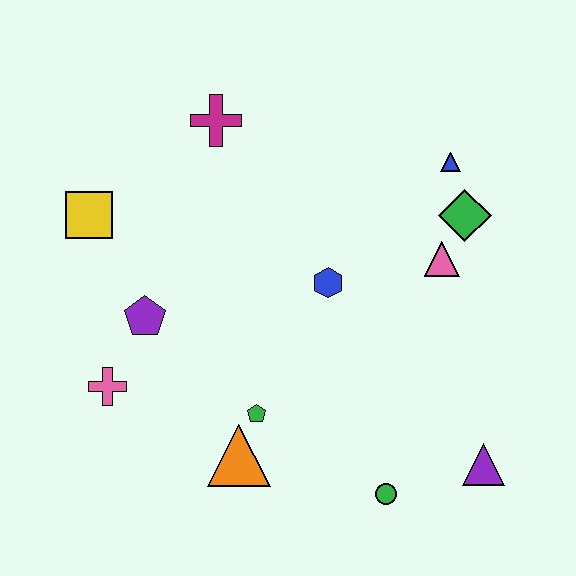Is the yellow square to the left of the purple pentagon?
Yes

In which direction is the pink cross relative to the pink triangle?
The pink cross is to the left of the pink triangle.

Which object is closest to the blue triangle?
The green diamond is closest to the blue triangle.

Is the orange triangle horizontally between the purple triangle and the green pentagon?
No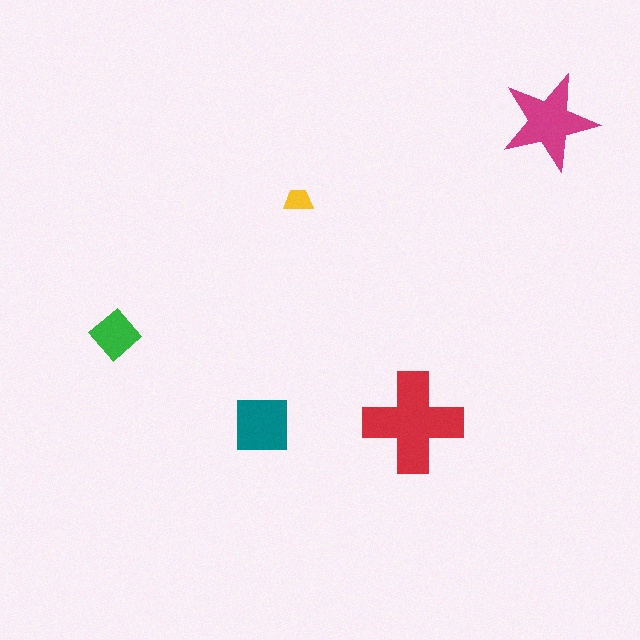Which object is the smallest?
The yellow trapezoid.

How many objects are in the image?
There are 5 objects in the image.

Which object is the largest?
The red cross.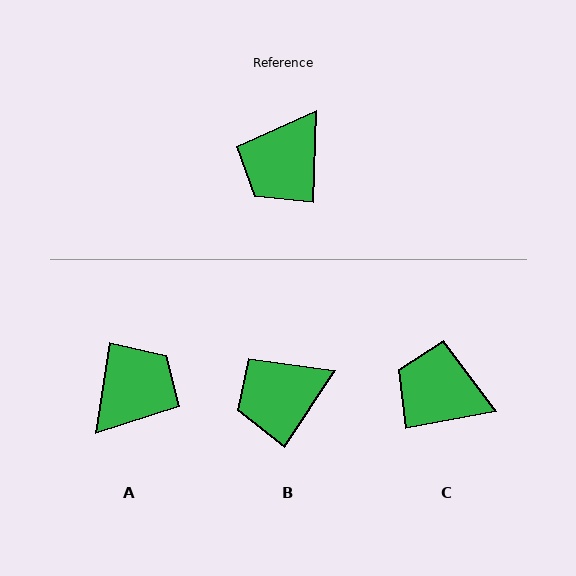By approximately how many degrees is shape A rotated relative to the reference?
Approximately 174 degrees counter-clockwise.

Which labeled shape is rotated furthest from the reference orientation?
A, about 174 degrees away.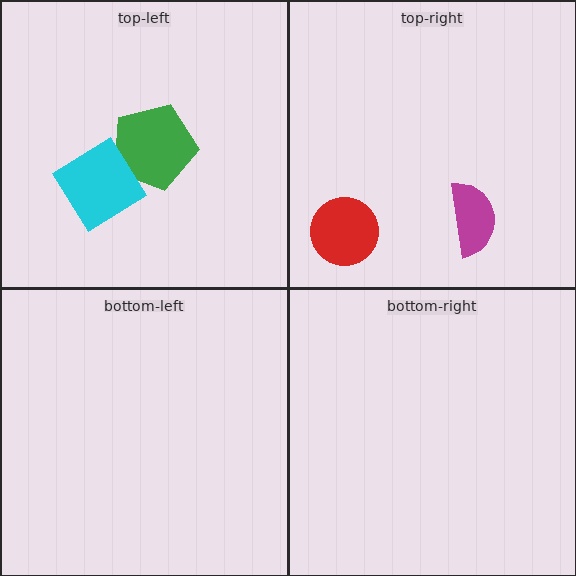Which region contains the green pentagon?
The top-left region.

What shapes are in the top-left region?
The green pentagon, the cyan diamond.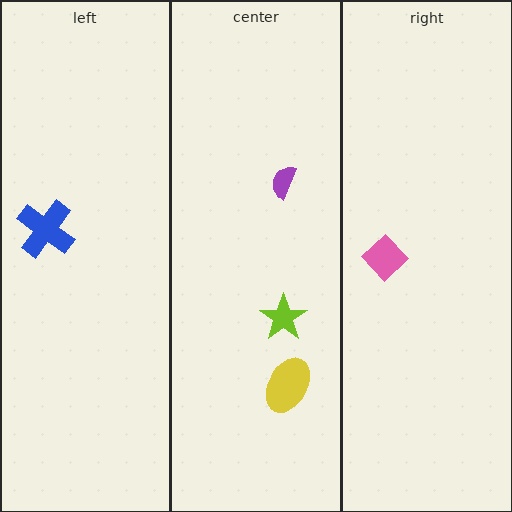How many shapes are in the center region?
3.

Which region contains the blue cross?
The left region.